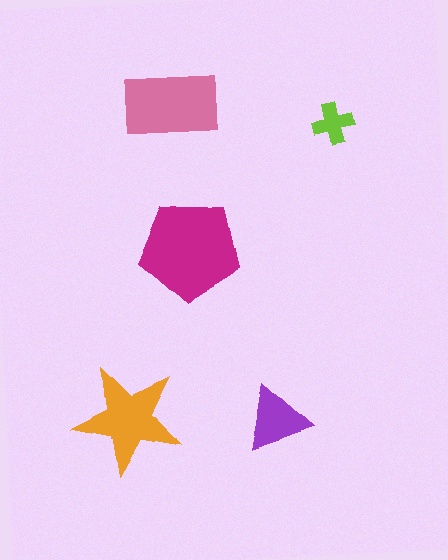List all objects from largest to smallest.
The magenta pentagon, the pink rectangle, the orange star, the purple triangle, the lime cross.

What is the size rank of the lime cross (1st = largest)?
5th.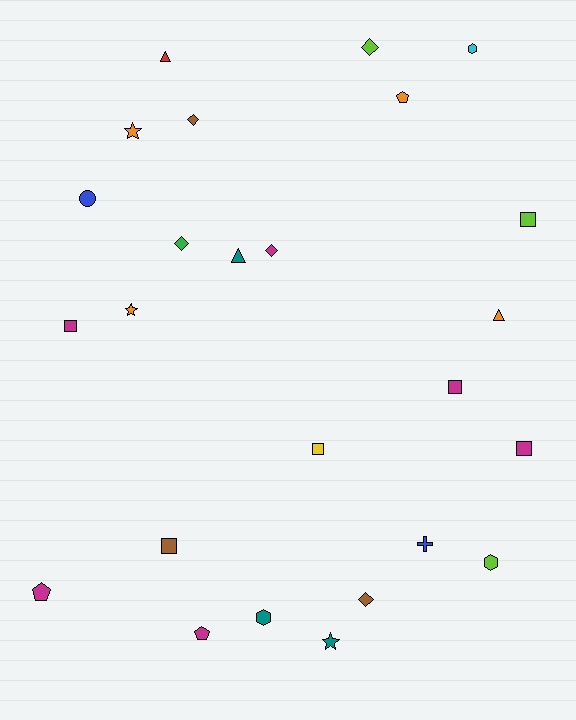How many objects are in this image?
There are 25 objects.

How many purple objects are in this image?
There are no purple objects.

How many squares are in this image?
There are 6 squares.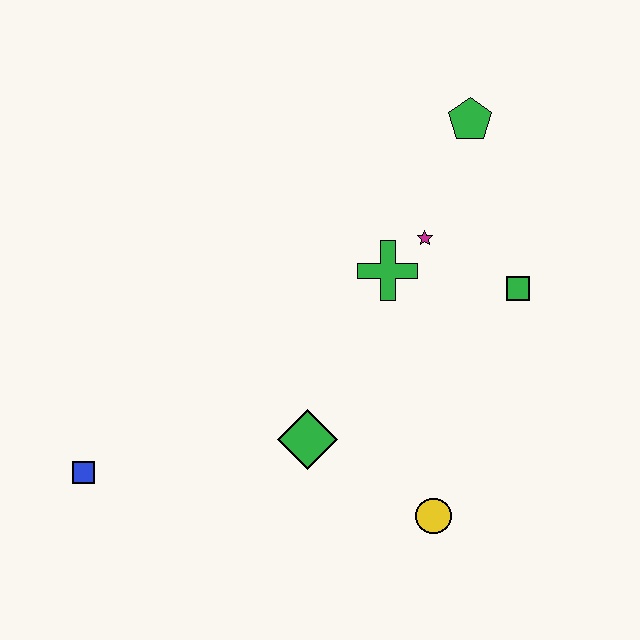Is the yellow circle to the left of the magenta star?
No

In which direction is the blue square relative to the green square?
The blue square is to the left of the green square.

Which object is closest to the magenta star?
The green cross is closest to the magenta star.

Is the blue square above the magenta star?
No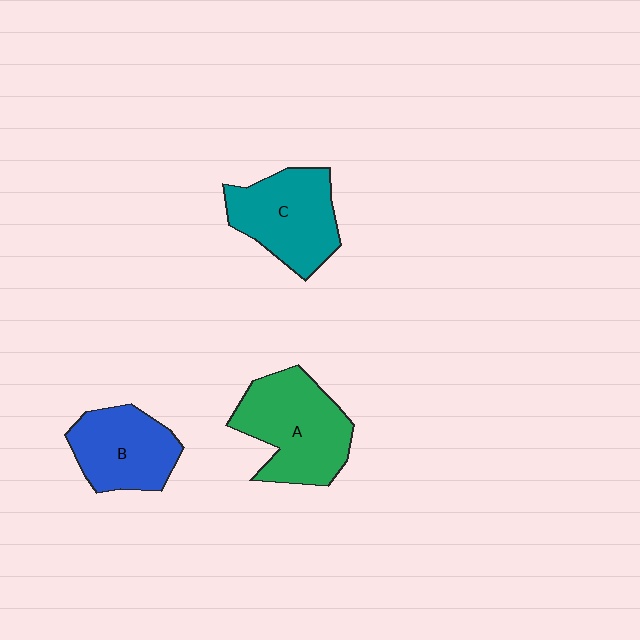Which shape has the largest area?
Shape A (green).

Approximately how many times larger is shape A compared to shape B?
Approximately 1.3 times.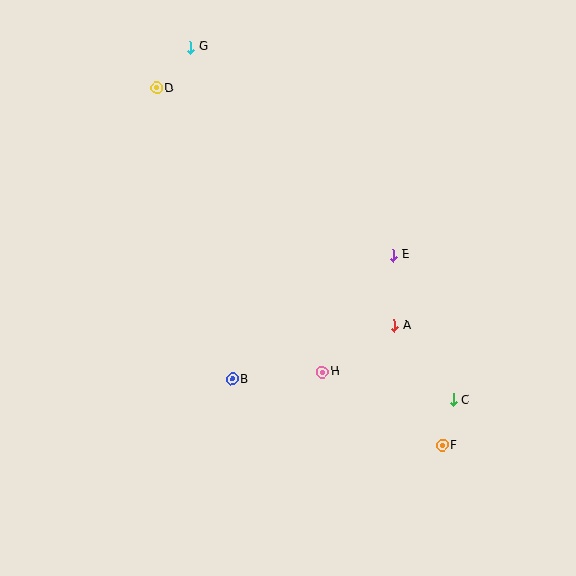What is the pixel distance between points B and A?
The distance between B and A is 172 pixels.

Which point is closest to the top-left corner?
Point D is closest to the top-left corner.